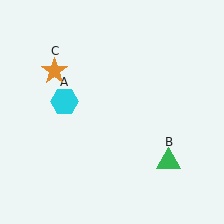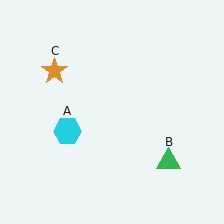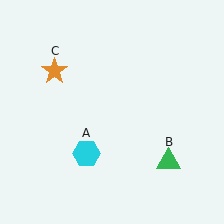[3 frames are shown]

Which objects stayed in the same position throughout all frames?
Green triangle (object B) and orange star (object C) remained stationary.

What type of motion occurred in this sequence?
The cyan hexagon (object A) rotated counterclockwise around the center of the scene.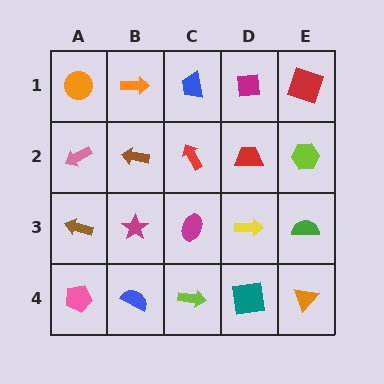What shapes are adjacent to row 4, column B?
A magenta star (row 3, column B), a pink pentagon (row 4, column A), a lime arrow (row 4, column C).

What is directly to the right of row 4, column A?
A blue semicircle.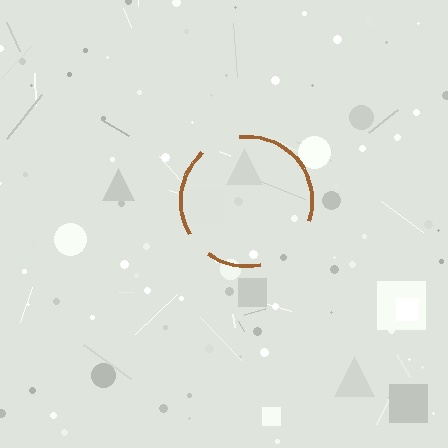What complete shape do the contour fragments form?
The contour fragments form a circle.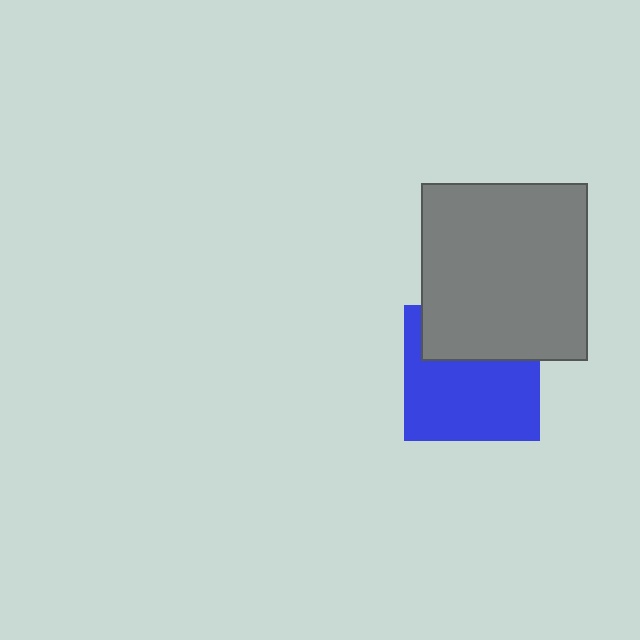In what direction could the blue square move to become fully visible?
The blue square could move down. That would shift it out from behind the gray rectangle entirely.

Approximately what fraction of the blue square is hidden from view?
Roughly 36% of the blue square is hidden behind the gray rectangle.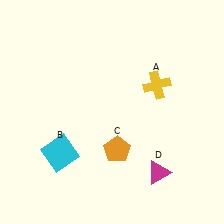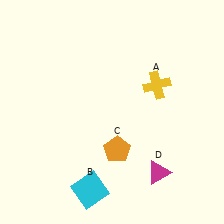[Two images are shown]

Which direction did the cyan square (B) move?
The cyan square (B) moved down.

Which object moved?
The cyan square (B) moved down.